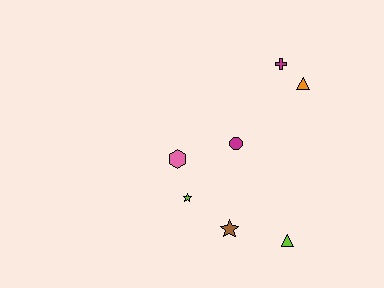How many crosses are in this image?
There is 1 cross.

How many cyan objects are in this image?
There are no cyan objects.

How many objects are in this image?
There are 7 objects.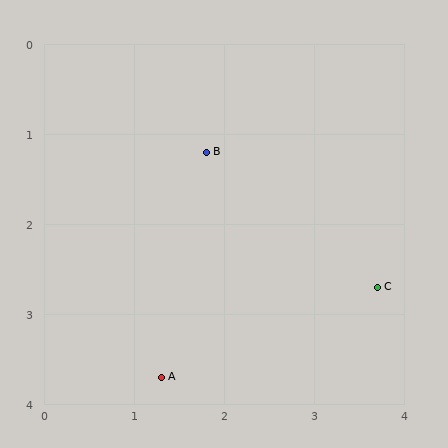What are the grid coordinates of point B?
Point B is at approximately (1.8, 1.2).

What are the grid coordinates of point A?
Point A is at approximately (1.3, 3.7).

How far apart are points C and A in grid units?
Points C and A are about 2.6 grid units apart.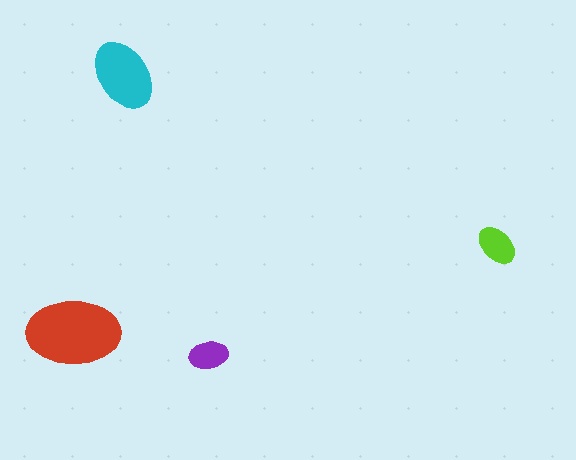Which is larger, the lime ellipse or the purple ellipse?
The lime one.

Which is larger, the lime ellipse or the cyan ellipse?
The cyan one.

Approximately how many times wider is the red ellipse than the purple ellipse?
About 2.5 times wider.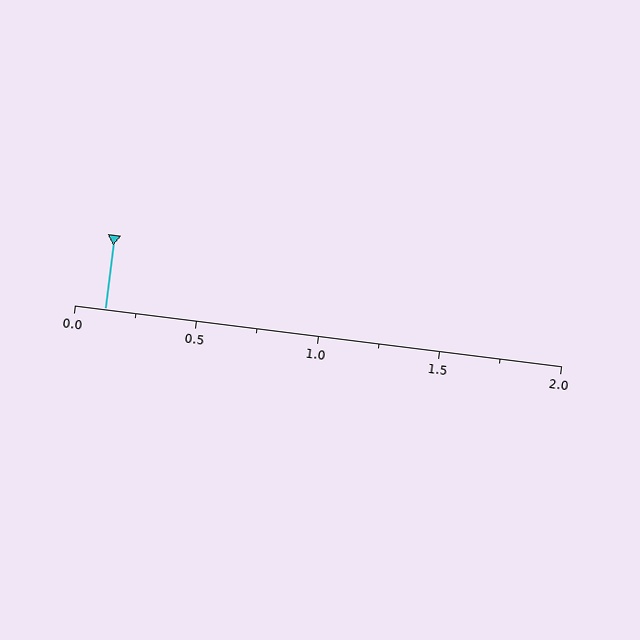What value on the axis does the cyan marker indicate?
The marker indicates approximately 0.12.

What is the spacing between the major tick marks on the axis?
The major ticks are spaced 0.5 apart.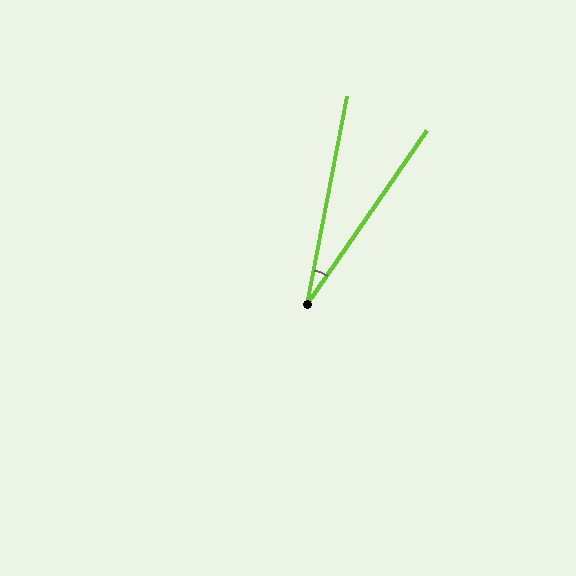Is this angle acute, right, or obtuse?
It is acute.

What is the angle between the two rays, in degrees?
Approximately 24 degrees.